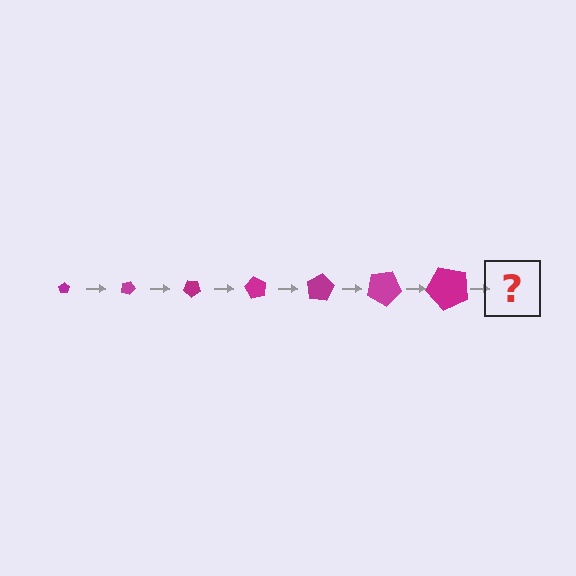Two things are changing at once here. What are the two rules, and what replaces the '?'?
The two rules are that the pentagon grows larger each step and it rotates 20 degrees each step. The '?' should be a pentagon, larger than the previous one and rotated 140 degrees from the start.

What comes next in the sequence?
The next element should be a pentagon, larger than the previous one and rotated 140 degrees from the start.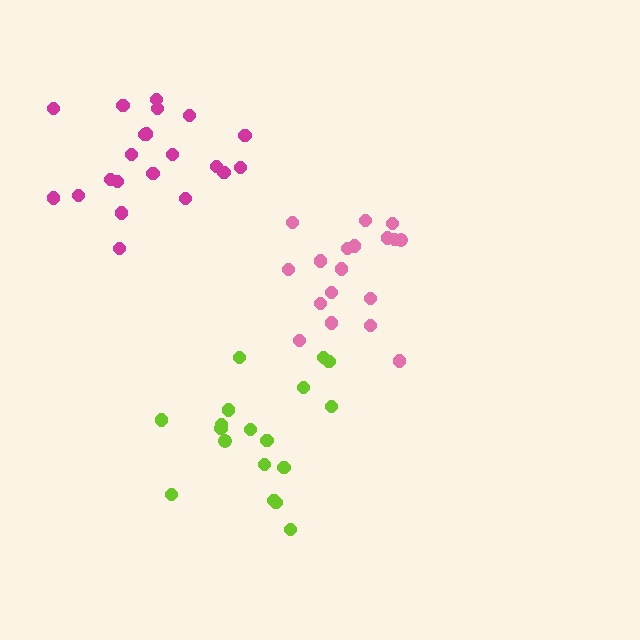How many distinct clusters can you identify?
There are 3 distinct clusters.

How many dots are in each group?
Group 1: 18 dots, Group 2: 18 dots, Group 3: 21 dots (57 total).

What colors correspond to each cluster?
The clusters are colored: lime, pink, magenta.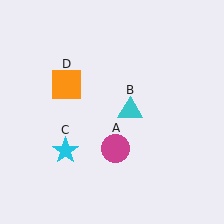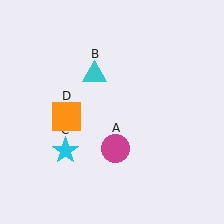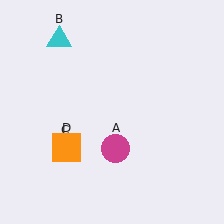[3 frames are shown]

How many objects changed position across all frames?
2 objects changed position: cyan triangle (object B), orange square (object D).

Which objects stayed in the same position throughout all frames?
Magenta circle (object A) and cyan star (object C) remained stationary.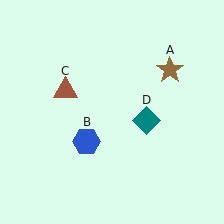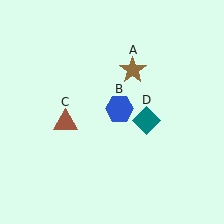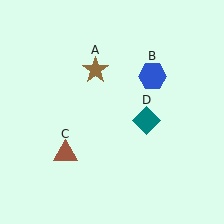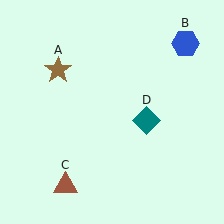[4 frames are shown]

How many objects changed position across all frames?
3 objects changed position: brown star (object A), blue hexagon (object B), brown triangle (object C).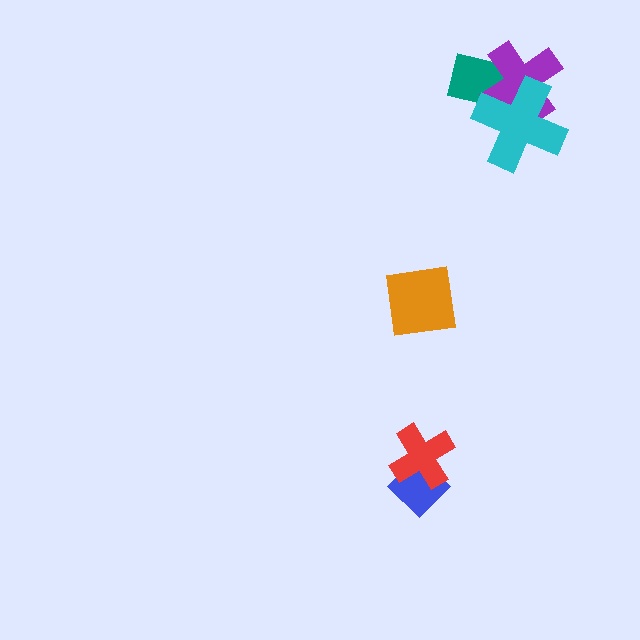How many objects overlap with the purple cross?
2 objects overlap with the purple cross.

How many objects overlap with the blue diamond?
1 object overlaps with the blue diamond.